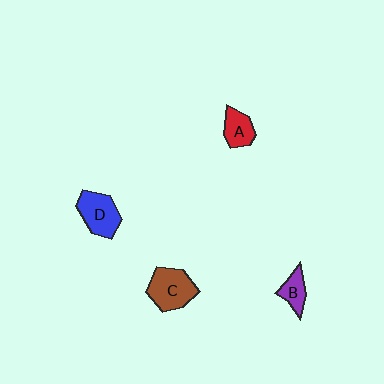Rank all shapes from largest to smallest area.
From largest to smallest: C (brown), D (blue), A (red), B (purple).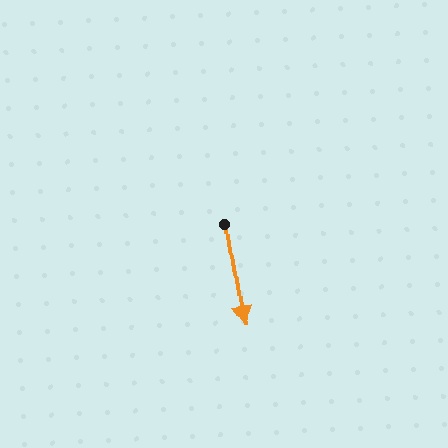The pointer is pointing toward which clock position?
Roughly 6 o'clock.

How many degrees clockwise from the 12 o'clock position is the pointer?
Approximately 171 degrees.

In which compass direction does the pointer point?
South.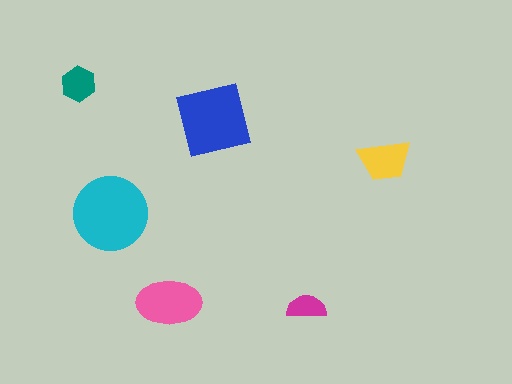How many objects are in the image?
There are 6 objects in the image.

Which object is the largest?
The cyan circle.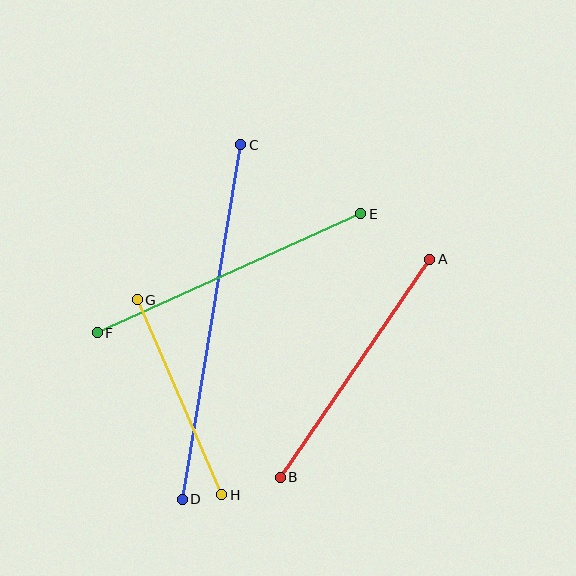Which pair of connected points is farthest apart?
Points C and D are farthest apart.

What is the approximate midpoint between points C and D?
The midpoint is at approximately (212, 322) pixels.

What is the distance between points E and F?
The distance is approximately 289 pixels.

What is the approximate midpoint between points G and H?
The midpoint is at approximately (179, 397) pixels.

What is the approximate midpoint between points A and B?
The midpoint is at approximately (355, 368) pixels.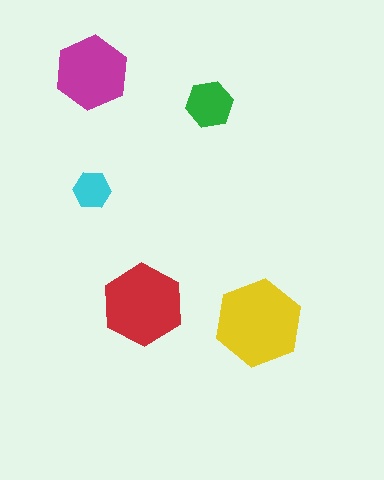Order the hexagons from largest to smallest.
the yellow one, the red one, the magenta one, the green one, the cyan one.